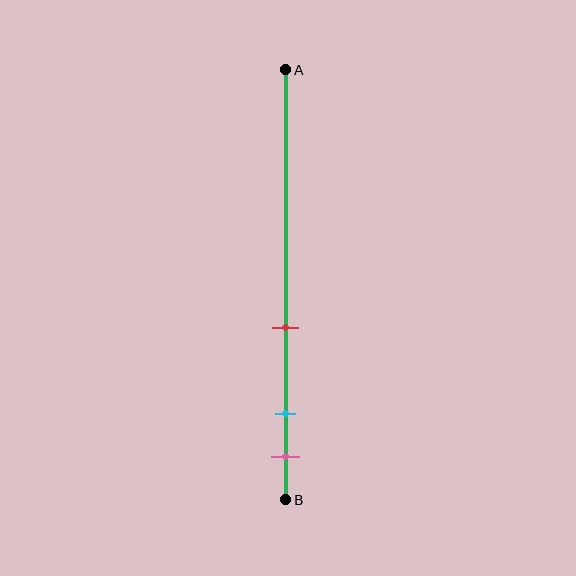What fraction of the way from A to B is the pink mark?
The pink mark is approximately 90% (0.9) of the way from A to B.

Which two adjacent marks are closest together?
The cyan and pink marks are the closest adjacent pair.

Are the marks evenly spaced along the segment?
No, the marks are not evenly spaced.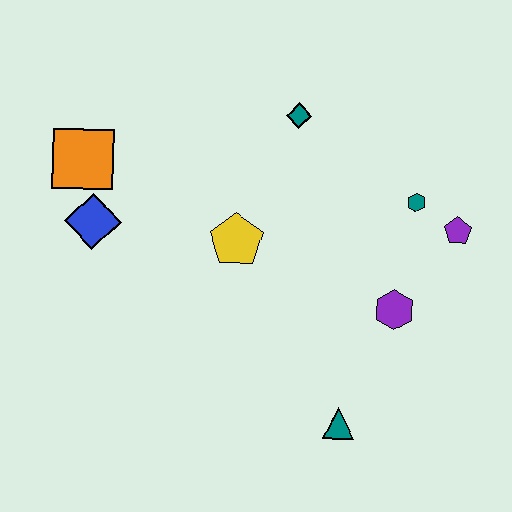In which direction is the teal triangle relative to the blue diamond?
The teal triangle is to the right of the blue diamond.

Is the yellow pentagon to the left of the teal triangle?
Yes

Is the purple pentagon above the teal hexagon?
No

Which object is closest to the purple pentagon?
The teal hexagon is closest to the purple pentagon.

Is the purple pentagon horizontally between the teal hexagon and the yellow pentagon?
No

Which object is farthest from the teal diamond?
The teal triangle is farthest from the teal diamond.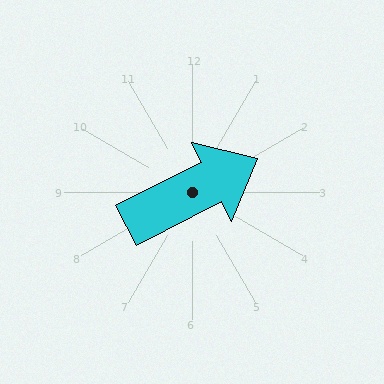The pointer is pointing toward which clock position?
Roughly 2 o'clock.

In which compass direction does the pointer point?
Northeast.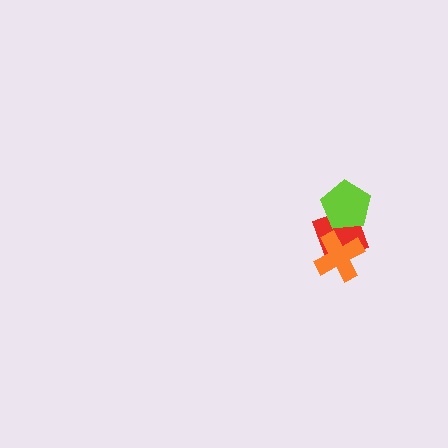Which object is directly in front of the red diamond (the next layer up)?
The lime pentagon is directly in front of the red diamond.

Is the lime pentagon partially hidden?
No, no other shape covers it.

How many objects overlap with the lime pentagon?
1 object overlaps with the lime pentagon.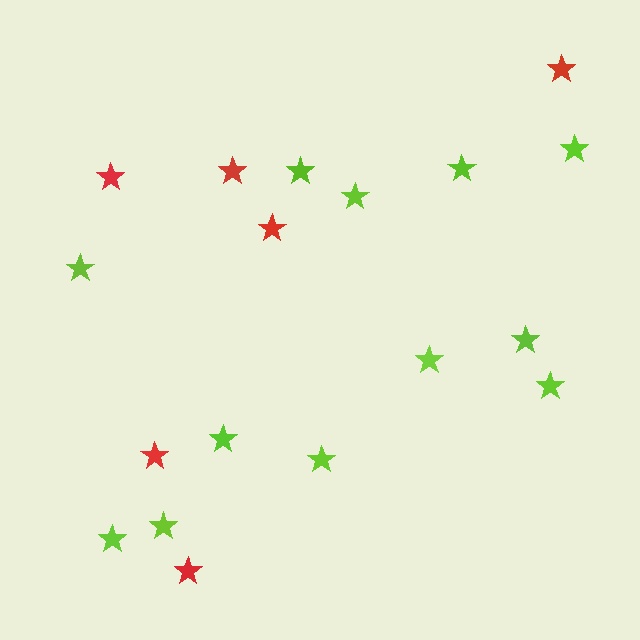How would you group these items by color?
There are 2 groups: one group of lime stars (12) and one group of red stars (6).